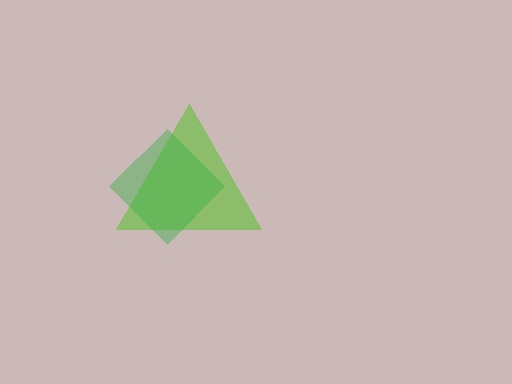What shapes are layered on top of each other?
The layered shapes are: a lime triangle, a green diamond.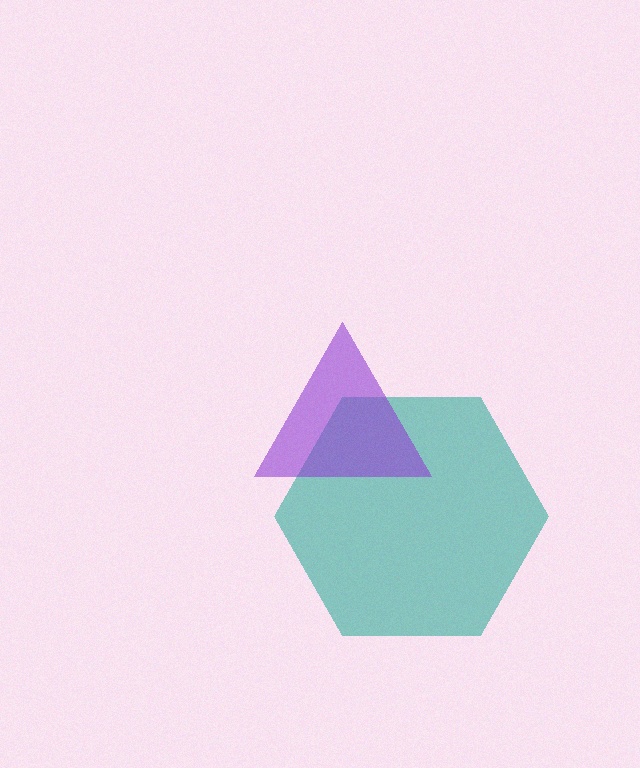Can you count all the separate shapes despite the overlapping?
Yes, there are 2 separate shapes.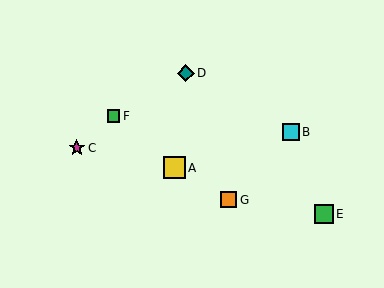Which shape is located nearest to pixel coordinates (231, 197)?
The orange square (labeled G) at (229, 200) is nearest to that location.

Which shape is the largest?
The yellow square (labeled A) is the largest.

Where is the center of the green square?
The center of the green square is at (113, 116).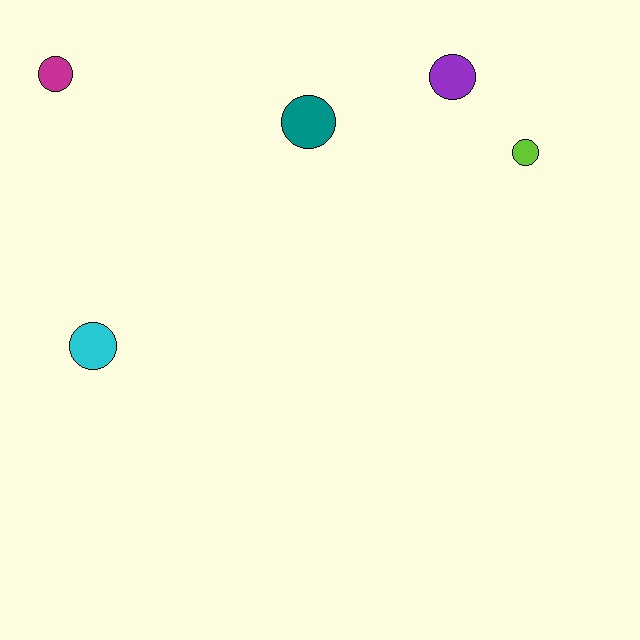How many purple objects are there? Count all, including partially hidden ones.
There is 1 purple object.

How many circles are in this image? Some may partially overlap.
There are 5 circles.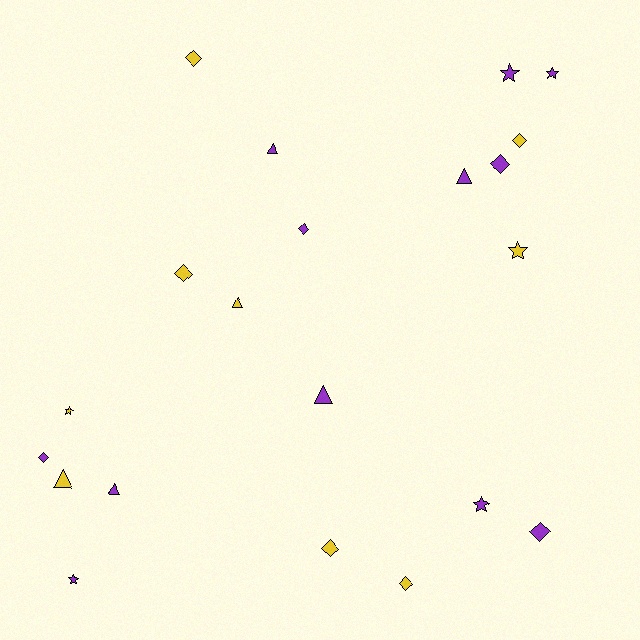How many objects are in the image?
There are 21 objects.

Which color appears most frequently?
Purple, with 12 objects.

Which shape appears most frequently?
Diamond, with 9 objects.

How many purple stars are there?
There are 4 purple stars.